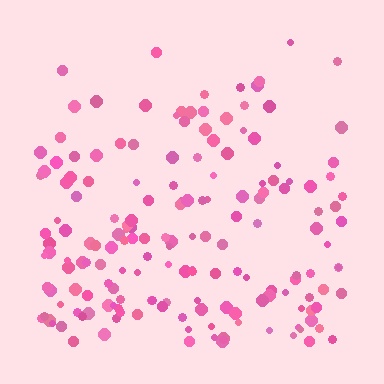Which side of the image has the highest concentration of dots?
The bottom.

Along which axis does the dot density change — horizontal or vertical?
Vertical.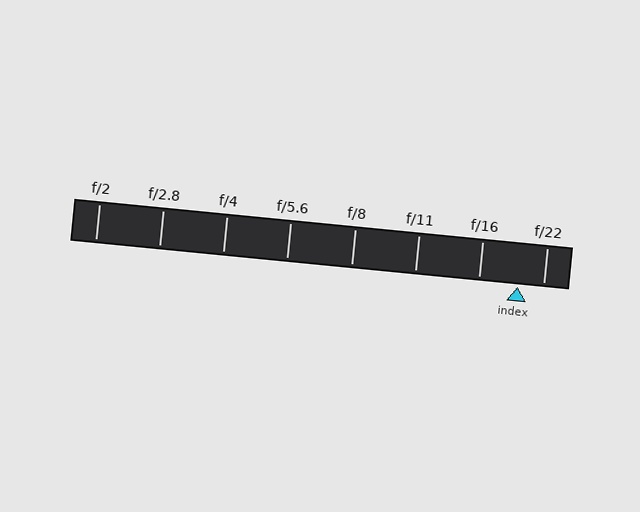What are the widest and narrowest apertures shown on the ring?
The widest aperture shown is f/2 and the narrowest is f/22.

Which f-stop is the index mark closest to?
The index mark is closest to f/22.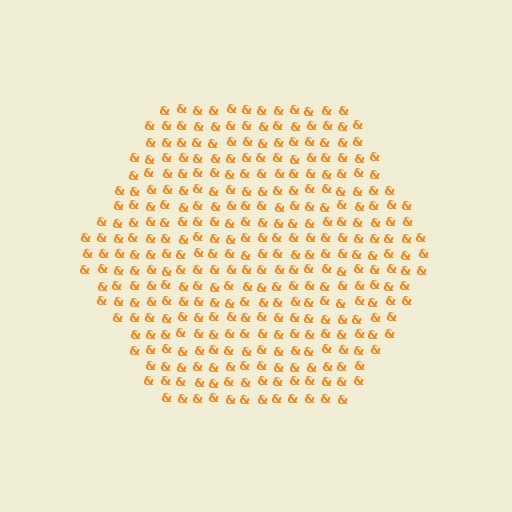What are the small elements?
The small elements are ampersands.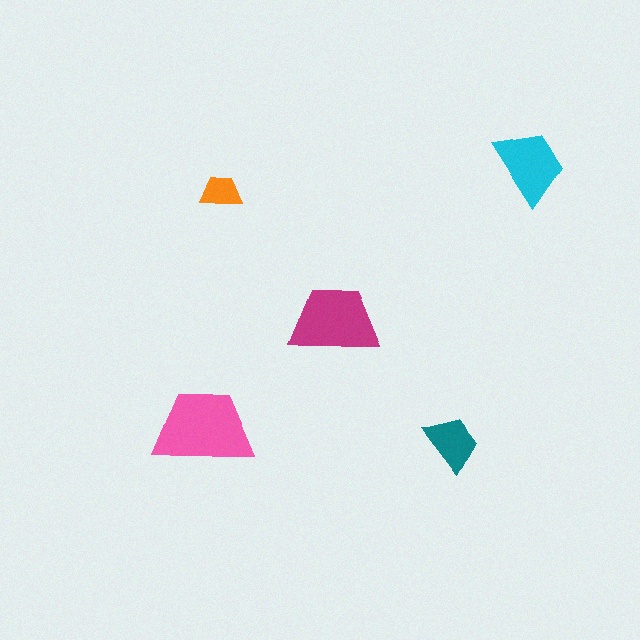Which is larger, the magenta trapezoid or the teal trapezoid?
The magenta one.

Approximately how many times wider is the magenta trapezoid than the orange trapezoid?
About 2 times wider.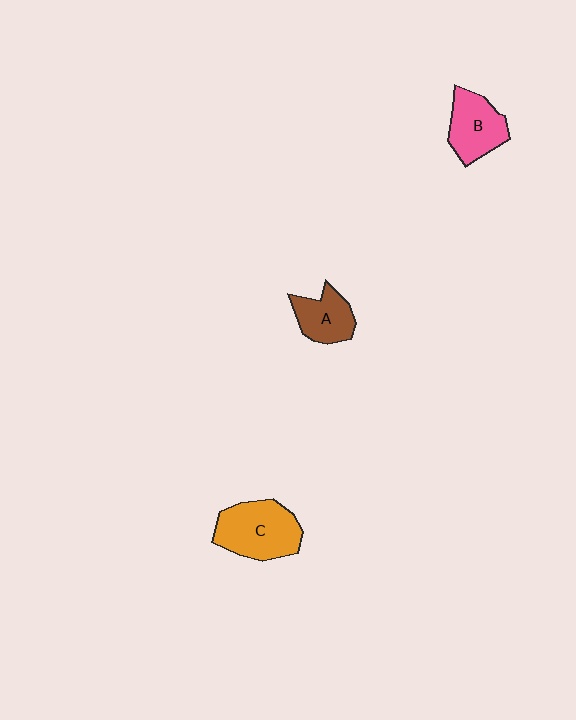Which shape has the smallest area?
Shape A (brown).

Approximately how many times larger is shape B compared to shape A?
Approximately 1.2 times.